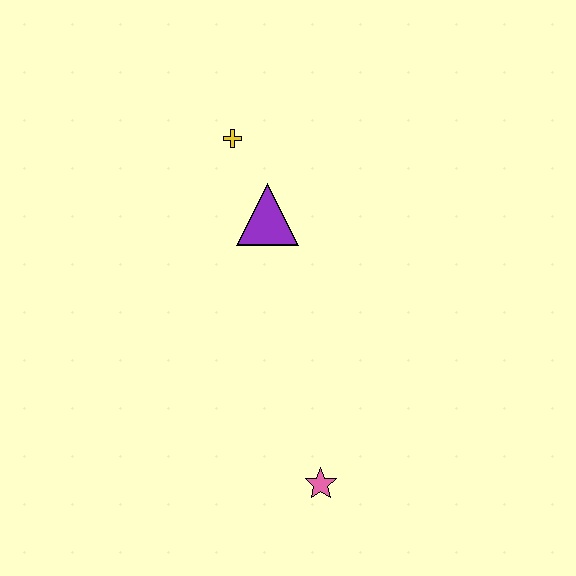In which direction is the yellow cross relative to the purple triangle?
The yellow cross is above the purple triangle.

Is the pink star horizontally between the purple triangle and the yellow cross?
No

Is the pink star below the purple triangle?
Yes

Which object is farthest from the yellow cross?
The pink star is farthest from the yellow cross.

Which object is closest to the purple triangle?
The yellow cross is closest to the purple triangle.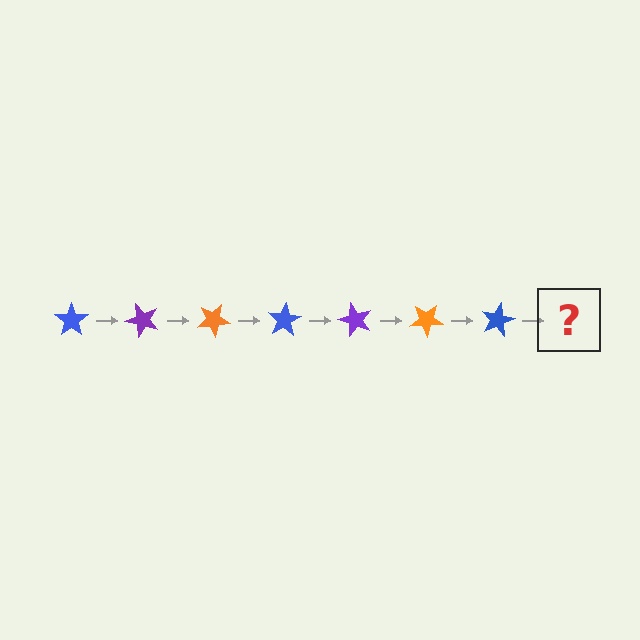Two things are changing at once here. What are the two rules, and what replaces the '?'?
The two rules are that it rotates 50 degrees each step and the color cycles through blue, purple, and orange. The '?' should be a purple star, rotated 350 degrees from the start.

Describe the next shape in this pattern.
It should be a purple star, rotated 350 degrees from the start.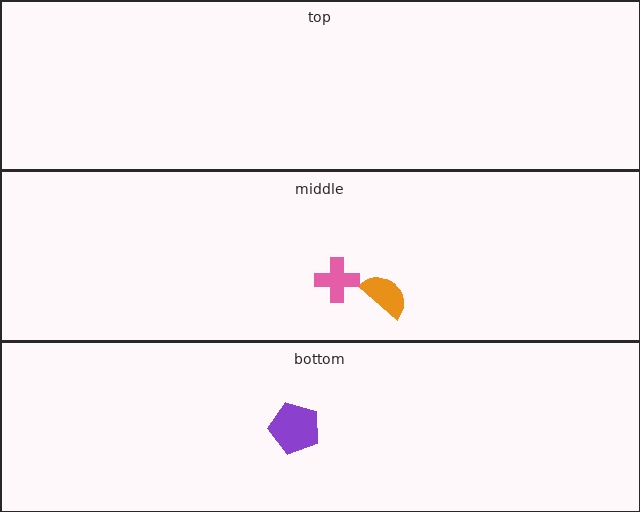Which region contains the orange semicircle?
The middle region.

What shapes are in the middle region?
The orange semicircle, the pink cross.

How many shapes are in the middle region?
2.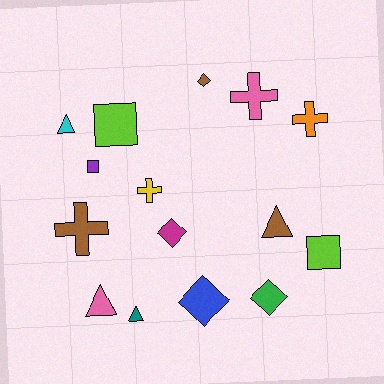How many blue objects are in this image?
There is 1 blue object.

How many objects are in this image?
There are 15 objects.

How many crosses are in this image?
There are 4 crosses.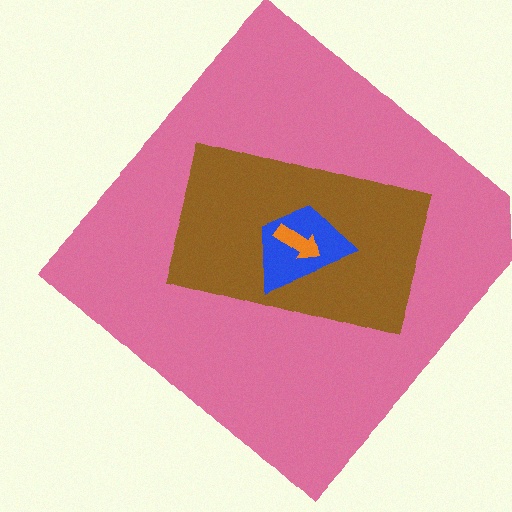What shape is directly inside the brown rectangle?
The blue trapezoid.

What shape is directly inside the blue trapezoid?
The orange arrow.